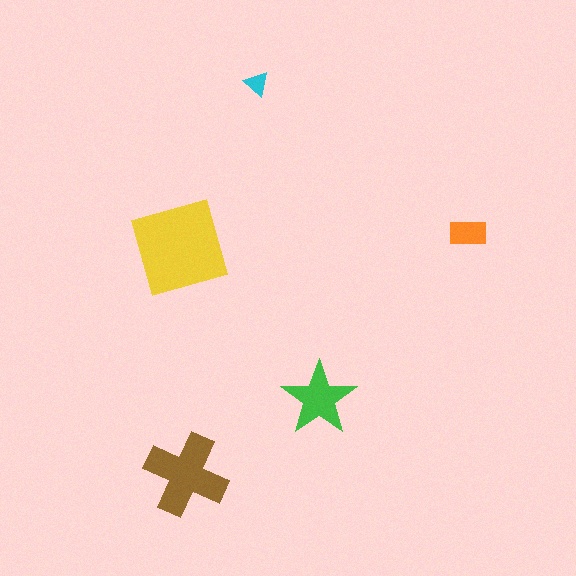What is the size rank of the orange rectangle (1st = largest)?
4th.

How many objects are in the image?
There are 5 objects in the image.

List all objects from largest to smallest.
The yellow square, the brown cross, the green star, the orange rectangle, the cyan triangle.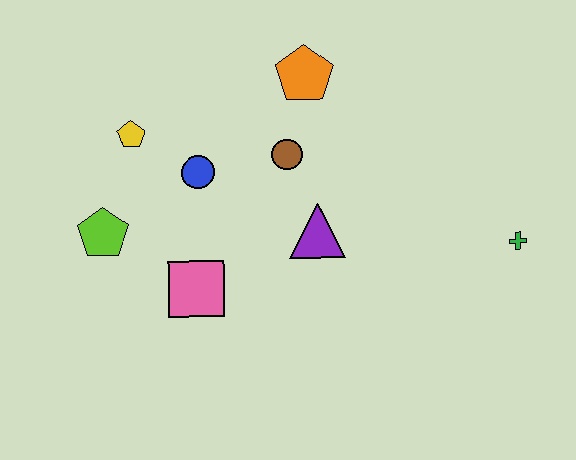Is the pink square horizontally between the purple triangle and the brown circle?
No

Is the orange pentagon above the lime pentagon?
Yes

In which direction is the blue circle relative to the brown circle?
The blue circle is to the left of the brown circle.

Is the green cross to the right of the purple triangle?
Yes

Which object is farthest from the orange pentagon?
The green cross is farthest from the orange pentagon.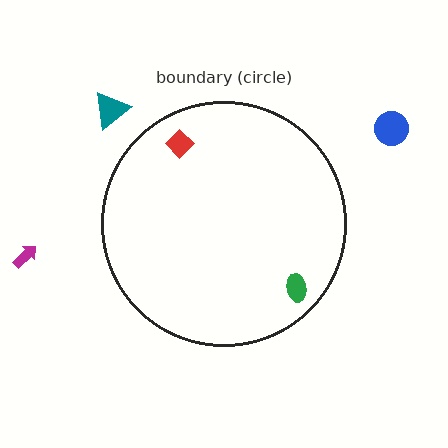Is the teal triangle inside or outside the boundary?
Outside.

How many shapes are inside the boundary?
2 inside, 3 outside.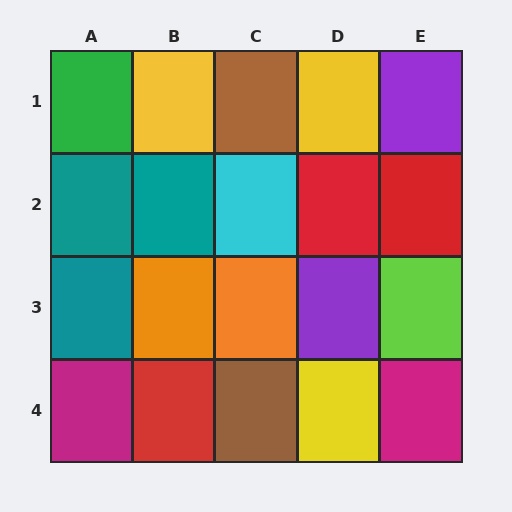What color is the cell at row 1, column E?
Purple.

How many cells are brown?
2 cells are brown.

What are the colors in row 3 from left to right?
Teal, orange, orange, purple, lime.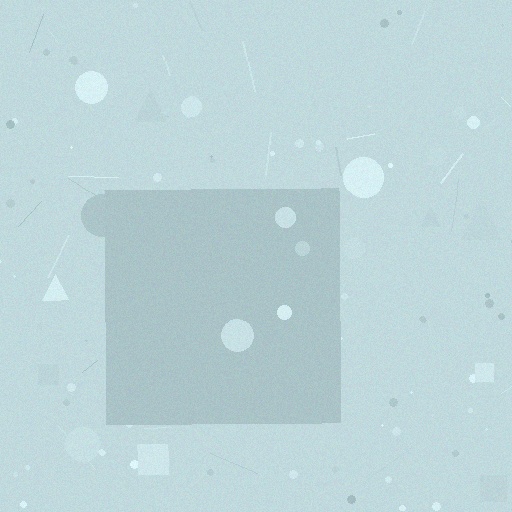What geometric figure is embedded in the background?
A square is embedded in the background.